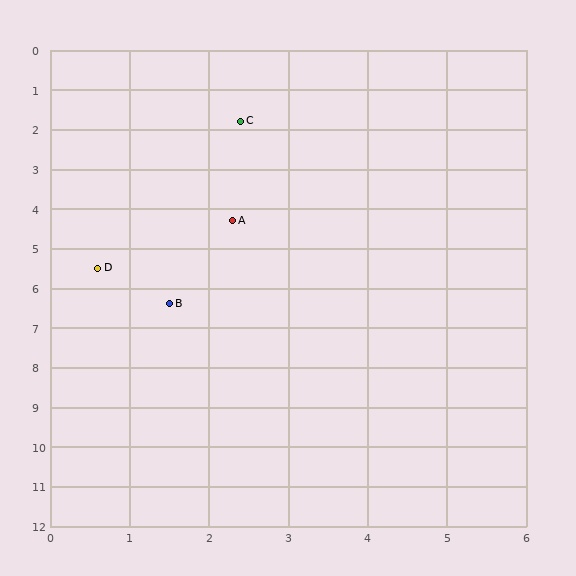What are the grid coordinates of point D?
Point D is at approximately (0.6, 5.5).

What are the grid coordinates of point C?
Point C is at approximately (2.4, 1.8).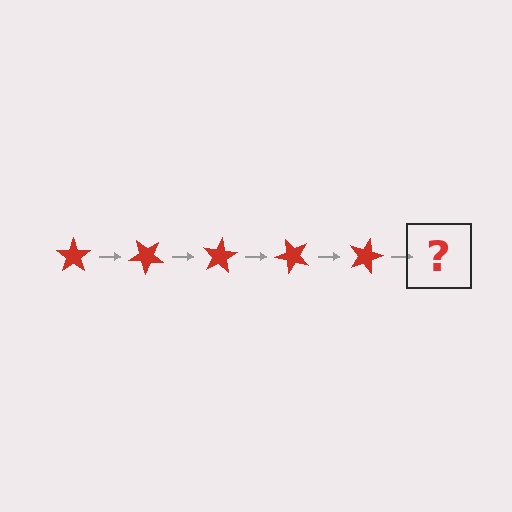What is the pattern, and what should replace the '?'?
The pattern is that the star rotates 40 degrees each step. The '?' should be a red star rotated 200 degrees.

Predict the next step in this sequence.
The next step is a red star rotated 200 degrees.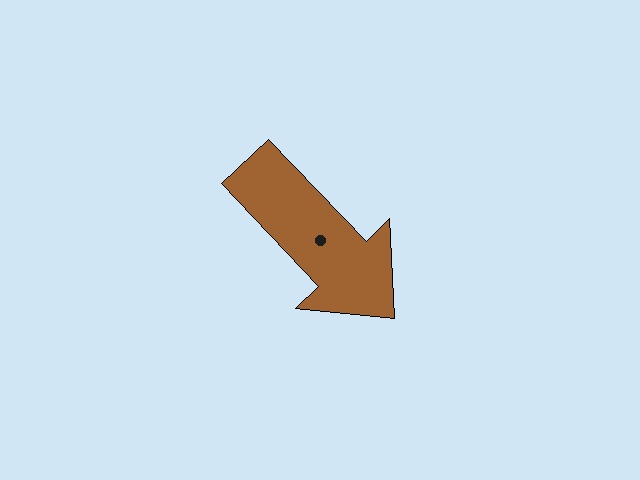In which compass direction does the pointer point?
Southeast.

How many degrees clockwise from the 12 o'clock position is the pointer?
Approximately 136 degrees.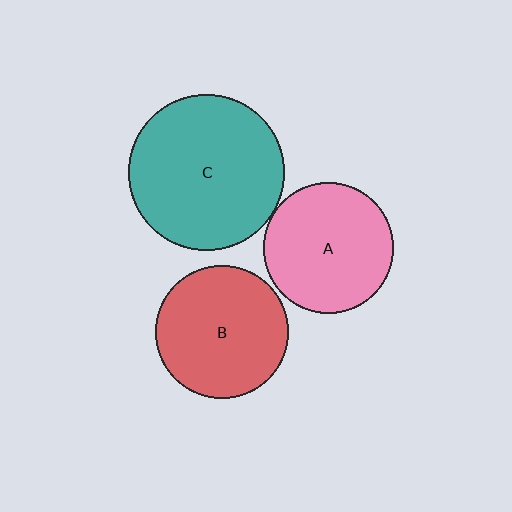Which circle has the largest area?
Circle C (teal).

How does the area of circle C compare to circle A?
Approximately 1.4 times.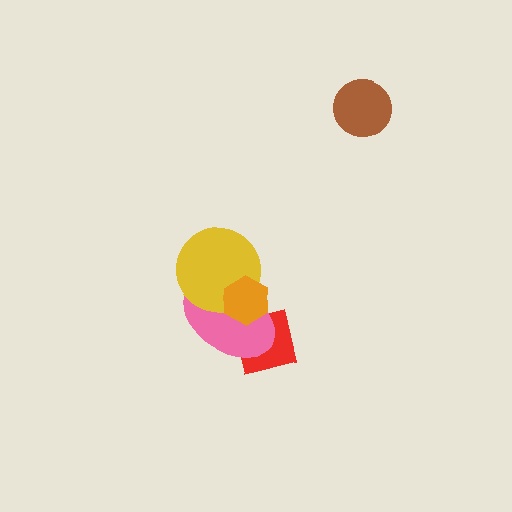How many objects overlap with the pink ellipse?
3 objects overlap with the pink ellipse.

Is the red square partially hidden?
Yes, it is partially covered by another shape.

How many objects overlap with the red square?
2 objects overlap with the red square.